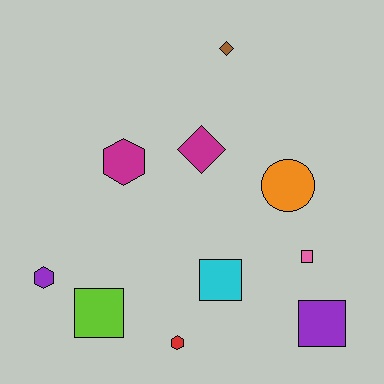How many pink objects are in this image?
There is 1 pink object.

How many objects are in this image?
There are 10 objects.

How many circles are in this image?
There is 1 circle.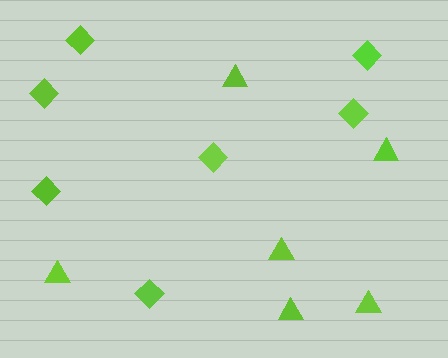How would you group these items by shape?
There are 2 groups: one group of triangles (6) and one group of diamonds (7).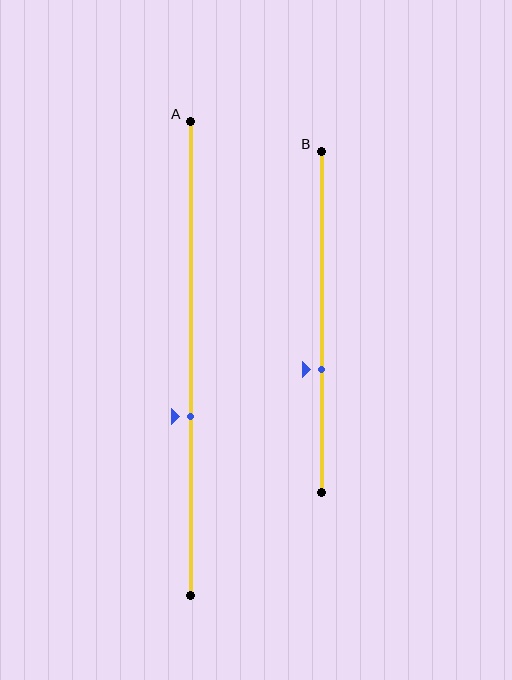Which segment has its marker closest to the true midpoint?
Segment A has its marker closest to the true midpoint.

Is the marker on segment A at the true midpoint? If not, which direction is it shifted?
No, the marker on segment A is shifted downward by about 12% of the segment length.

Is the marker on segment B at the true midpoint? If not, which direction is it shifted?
No, the marker on segment B is shifted downward by about 14% of the segment length.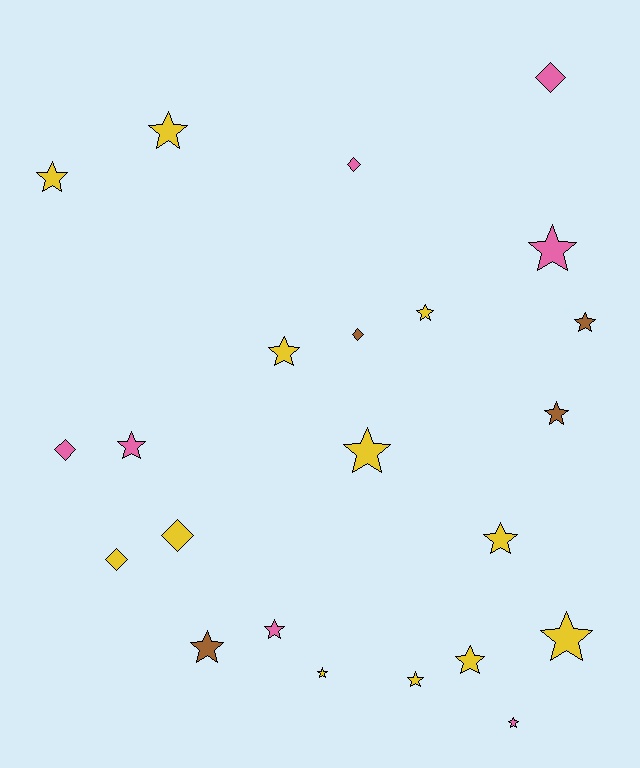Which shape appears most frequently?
Star, with 17 objects.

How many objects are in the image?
There are 23 objects.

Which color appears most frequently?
Yellow, with 12 objects.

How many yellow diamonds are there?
There are 2 yellow diamonds.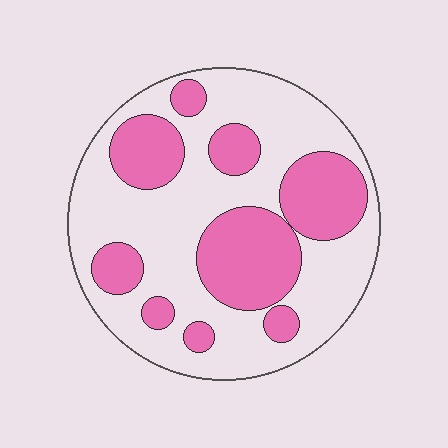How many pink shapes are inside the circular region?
9.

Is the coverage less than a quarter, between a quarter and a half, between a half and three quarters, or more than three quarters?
Between a quarter and a half.